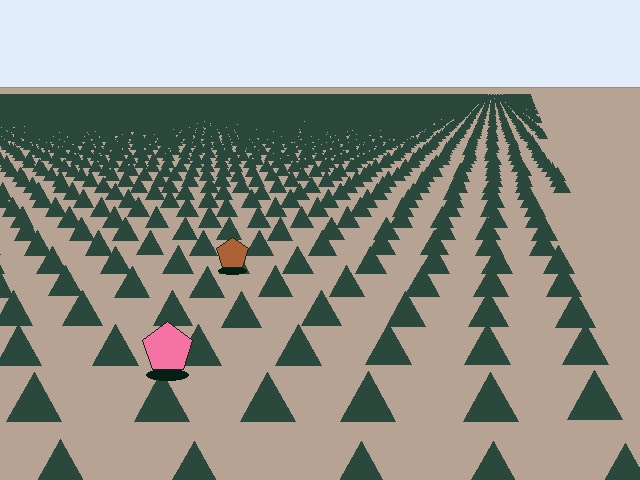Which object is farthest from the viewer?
The brown pentagon is farthest from the viewer. It appears smaller and the ground texture around it is denser.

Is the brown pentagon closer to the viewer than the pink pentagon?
No. The pink pentagon is closer — you can tell from the texture gradient: the ground texture is coarser near it.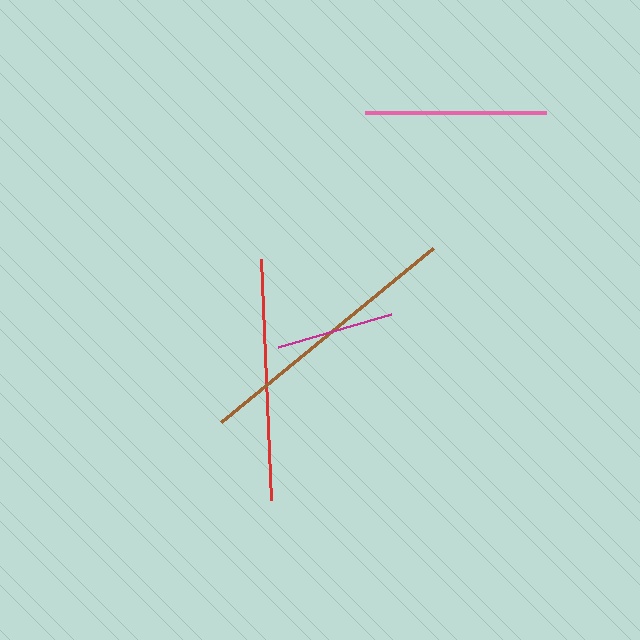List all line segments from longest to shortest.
From longest to shortest: brown, red, pink, magenta.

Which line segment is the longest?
The brown line is the longest at approximately 275 pixels.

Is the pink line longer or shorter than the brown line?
The brown line is longer than the pink line.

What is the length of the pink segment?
The pink segment is approximately 181 pixels long.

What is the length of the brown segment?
The brown segment is approximately 275 pixels long.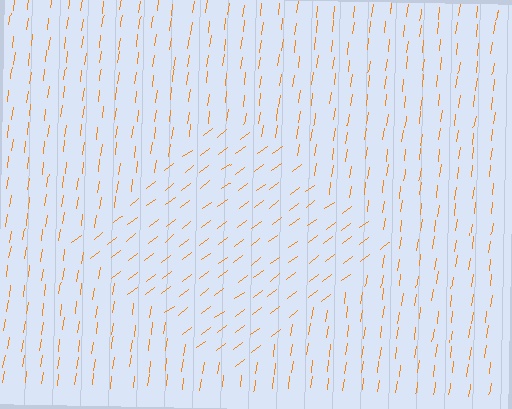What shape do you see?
I see a diamond.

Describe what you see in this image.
The image is filled with small orange line segments. A diamond region in the image has lines oriented differently from the surrounding lines, creating a visible texture boundary.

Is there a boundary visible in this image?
Yes, there is a texture boundary formed by a change in line orientation.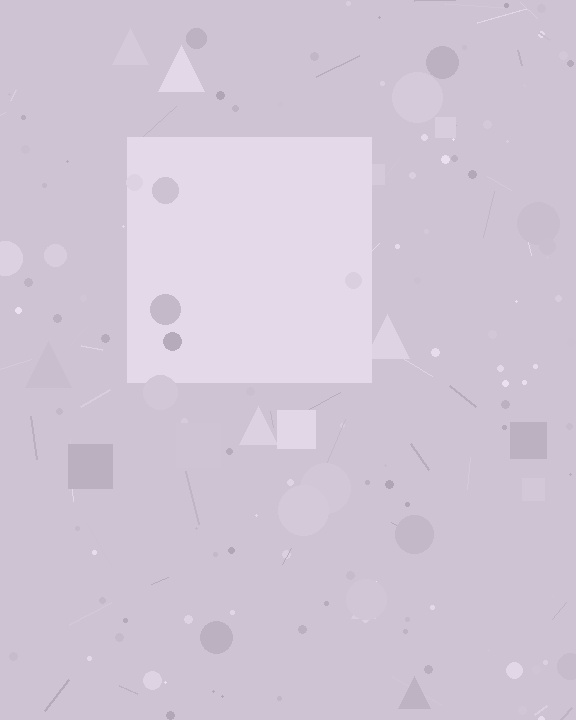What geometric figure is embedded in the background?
A square is embedded in the background.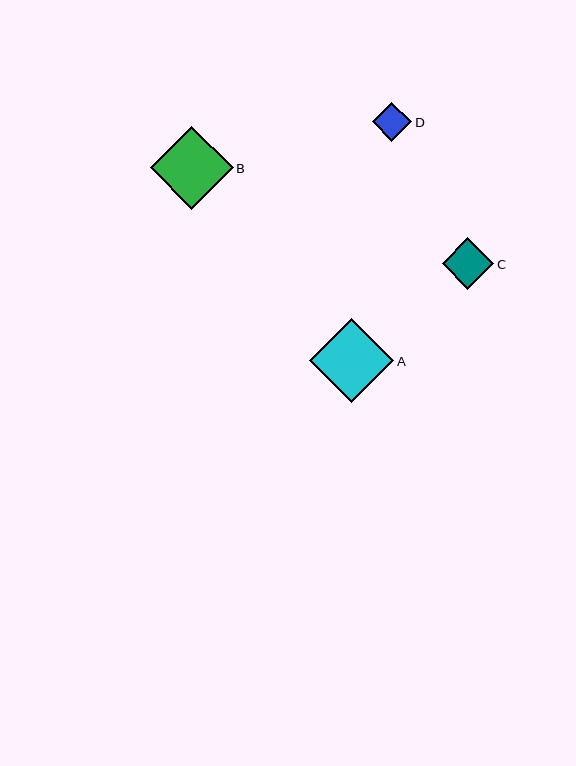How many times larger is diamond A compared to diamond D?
Diamond A is approximately 2.1 times the size of diamond D.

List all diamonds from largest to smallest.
From largest to smallest: A, B, C, D.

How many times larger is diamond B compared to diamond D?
Diamond B is approximately 2.1 times the size of diamond D.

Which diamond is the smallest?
Diamond D is the smallest with a size of approximately 39 pixels.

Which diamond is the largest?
Diamond A is the largest with a size of approximately 84 pixels.